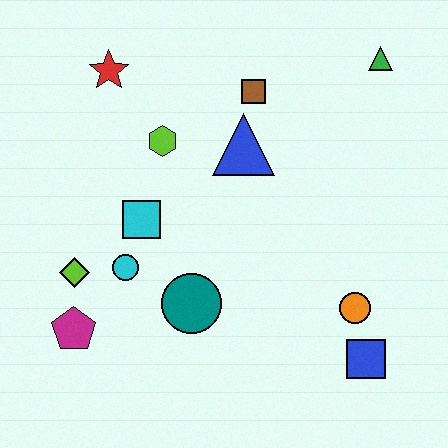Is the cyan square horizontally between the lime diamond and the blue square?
Yes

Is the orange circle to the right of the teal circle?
Yes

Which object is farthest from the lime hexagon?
The blue square is farthest from the lime hexagon.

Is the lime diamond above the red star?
No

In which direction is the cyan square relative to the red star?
The cyan square is below the red star.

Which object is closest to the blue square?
The orange circle is closest to the blue square.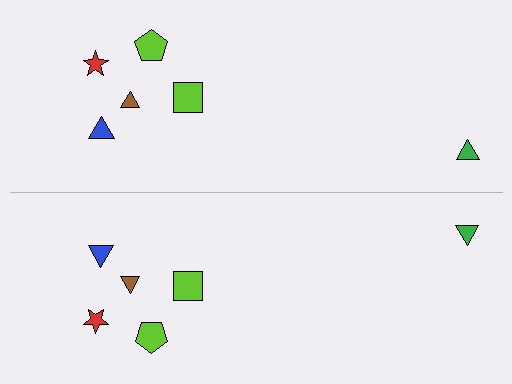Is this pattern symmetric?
Yes, this pattern has bilateral (reflection) symmetry.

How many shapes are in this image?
There are 12 shapes in this image.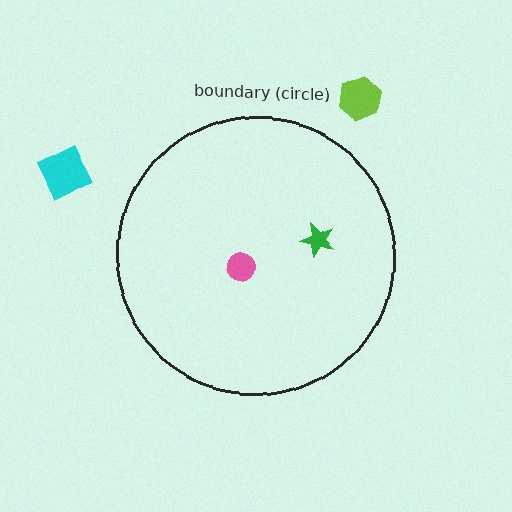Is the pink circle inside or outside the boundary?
Inside.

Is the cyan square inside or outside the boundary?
Outside.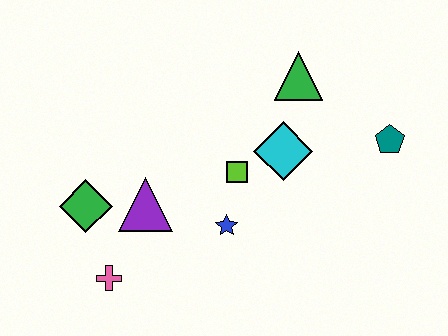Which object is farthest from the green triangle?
The pink cross is farthest from the green triangle.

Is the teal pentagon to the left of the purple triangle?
No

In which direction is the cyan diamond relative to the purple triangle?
The cyan diamond is to the right of the purple triangle.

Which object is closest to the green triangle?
The cyan diamond is closest to the green triangle.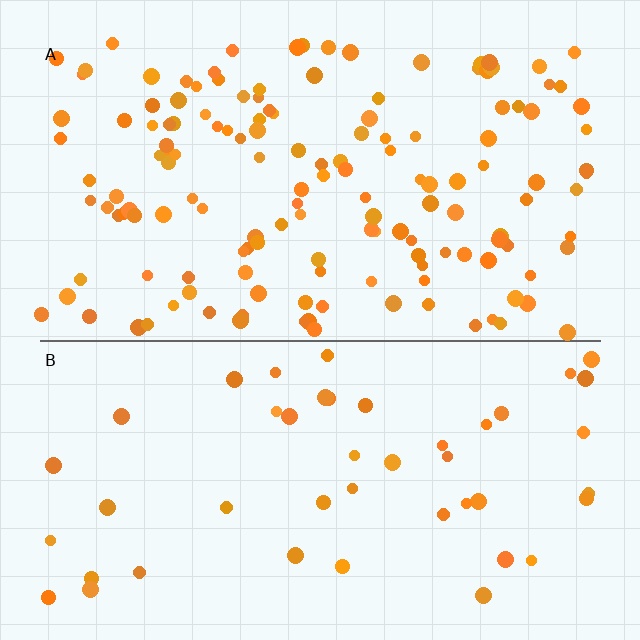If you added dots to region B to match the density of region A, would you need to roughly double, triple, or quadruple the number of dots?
Approximately triple.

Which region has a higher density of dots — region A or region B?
A (the top).